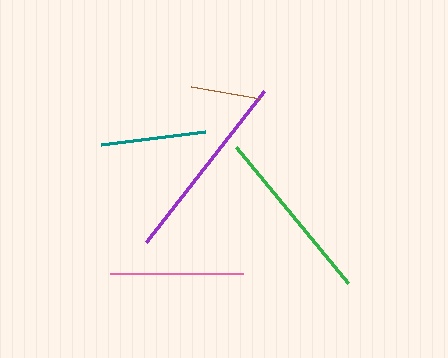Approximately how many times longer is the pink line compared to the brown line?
The pink line is approximately 1.9 times the length of the brown line.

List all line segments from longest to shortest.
From longest to shortest: purple, green, pink, teal, brown.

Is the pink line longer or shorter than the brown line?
The pink line is longer than the brown line.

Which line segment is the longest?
The purple line is the longest at approximately 191 pixels.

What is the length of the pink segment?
The pink segment is approximately 133 pixels long.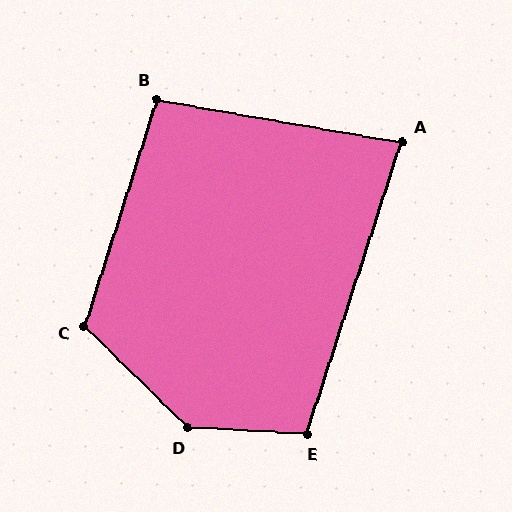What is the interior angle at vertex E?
Approximately 105 degrees (obtuse).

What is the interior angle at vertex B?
Approximately 98 degrees (obtuse).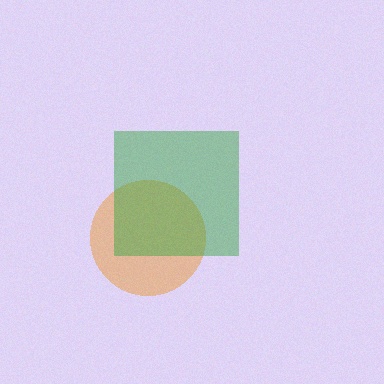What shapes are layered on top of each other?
The layered shapes are: an orange circle, a green square.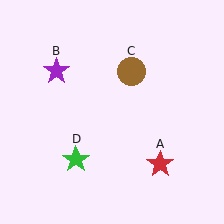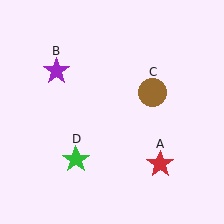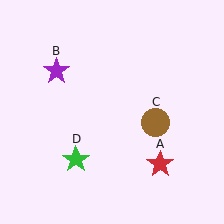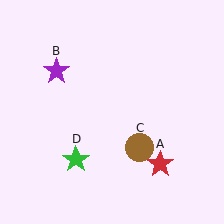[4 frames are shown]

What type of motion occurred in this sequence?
The brown circle (object C) rotated clockwise around the center of the scene.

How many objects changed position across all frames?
1 object changed position: brown circle (object C).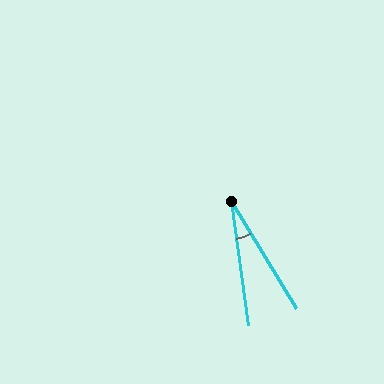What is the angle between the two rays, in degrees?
Approximately 23 degrees.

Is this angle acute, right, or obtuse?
It is acute.